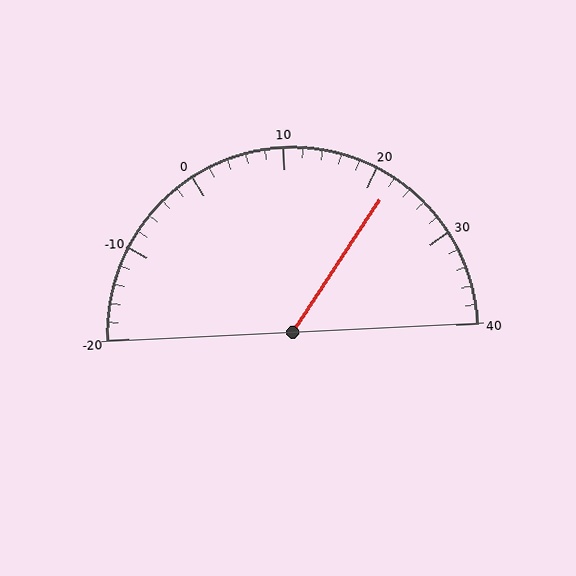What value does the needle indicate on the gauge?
The needle indicates approximately 22.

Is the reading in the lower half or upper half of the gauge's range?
The reading is in the upper half of the range (-20 to 40).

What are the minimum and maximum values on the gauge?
The gauge ranges from -20 to 40.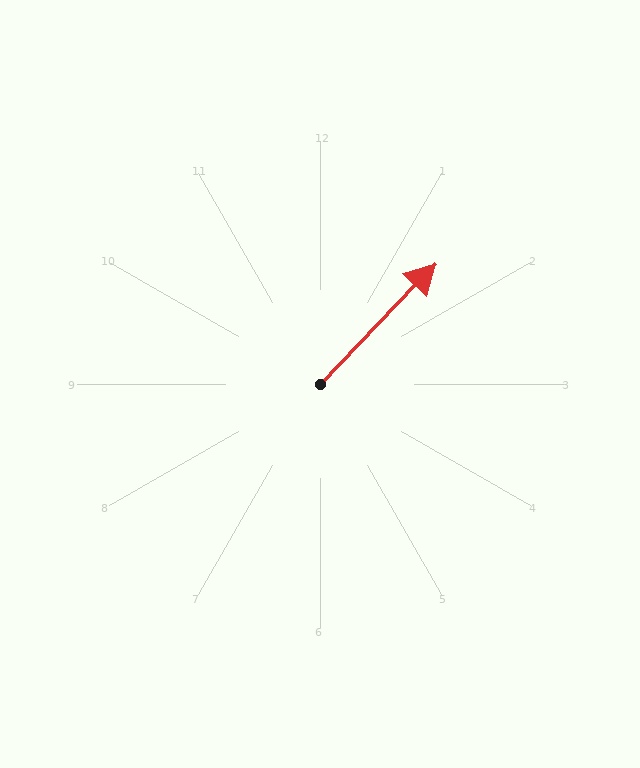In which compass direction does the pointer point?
Northeast.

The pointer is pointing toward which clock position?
Roughly 1 o'clock.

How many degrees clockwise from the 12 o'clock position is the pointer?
Approximately 44 degrees.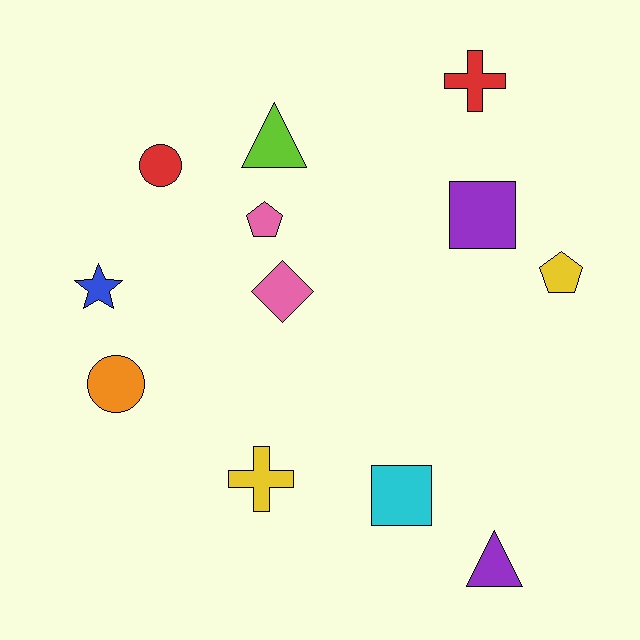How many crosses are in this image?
There are 2 crosses.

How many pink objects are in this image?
There are 2 pink objects.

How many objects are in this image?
There are 12 objects.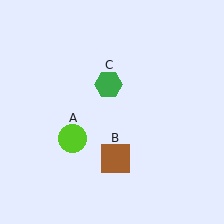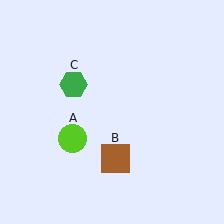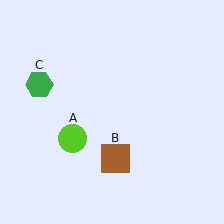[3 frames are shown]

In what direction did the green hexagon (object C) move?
The green hexagon (object C) moved left.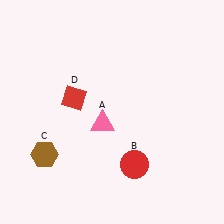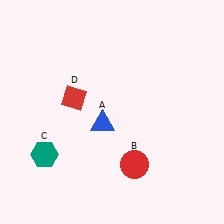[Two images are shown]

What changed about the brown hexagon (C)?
In Image 1, C is brown. In Image 2, it changed to teal.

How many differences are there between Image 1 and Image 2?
There are 2 differences between the two images.